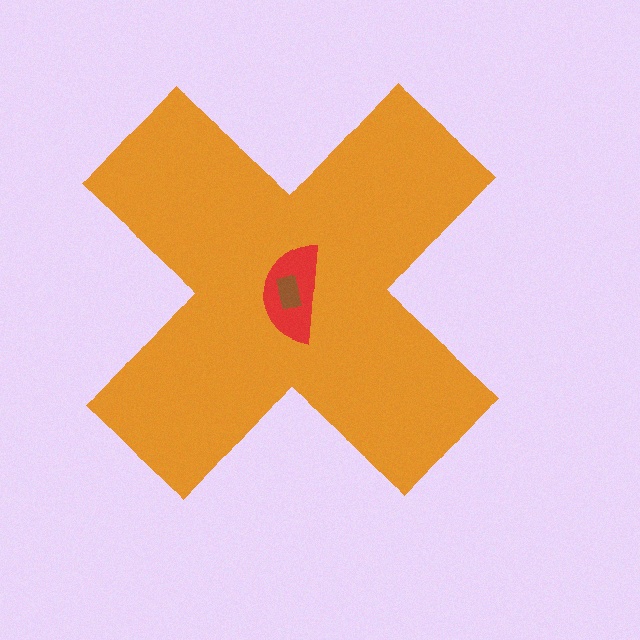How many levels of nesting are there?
3.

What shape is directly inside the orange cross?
The red semicircle.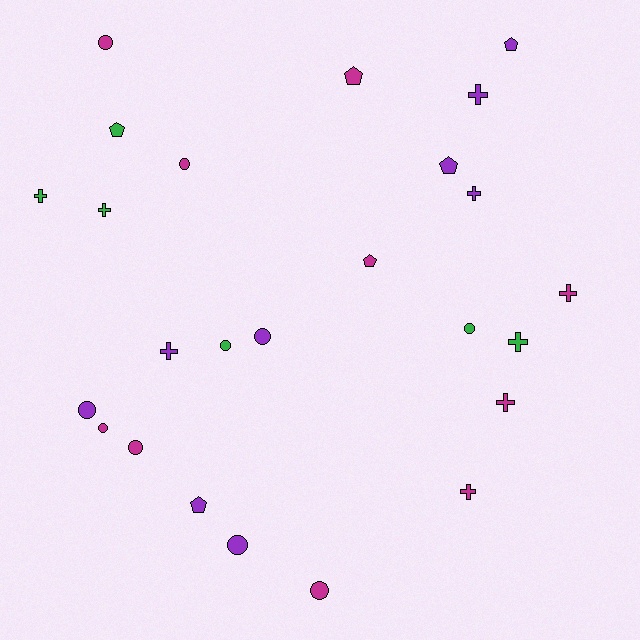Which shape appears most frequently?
Circle, with 10 objects.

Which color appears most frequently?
Magenta, with 10 objects.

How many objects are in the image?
There are 25 objects.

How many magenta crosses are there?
There are 3 magenta crosses.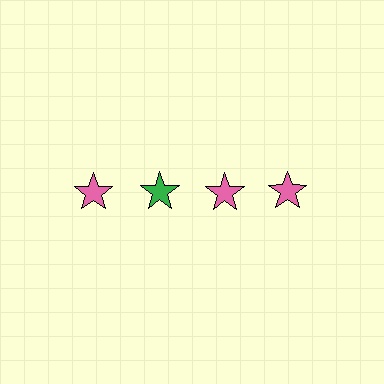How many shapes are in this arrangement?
There are 4 shapes arranged in a grid pattern.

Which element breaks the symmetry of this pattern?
The green star in the top row, second from left column breaks the symmetry. All other shapes are pink stars.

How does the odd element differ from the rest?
It has a different color: green instead of pink.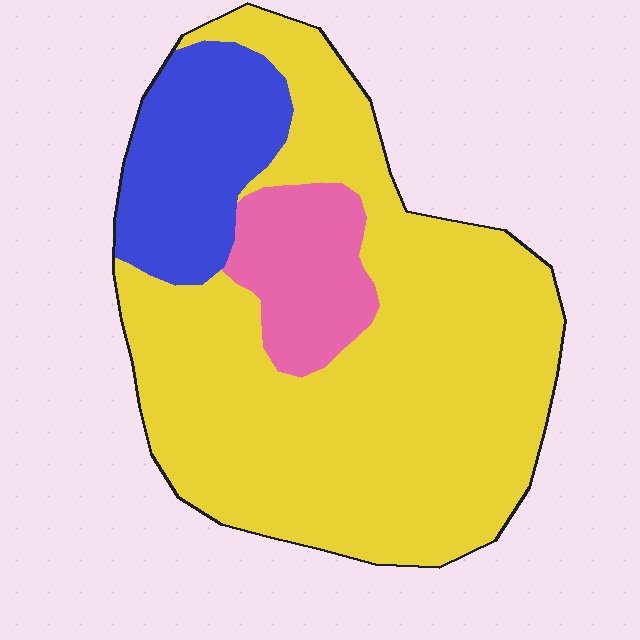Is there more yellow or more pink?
Yellow.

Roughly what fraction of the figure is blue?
Blue covers 17% of the figure.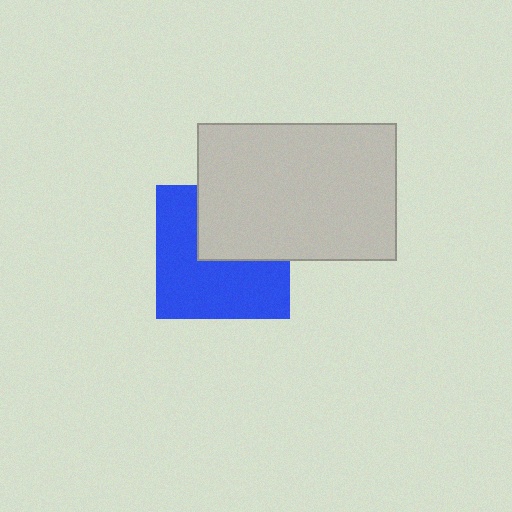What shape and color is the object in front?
The object in front is a light gray rectangle.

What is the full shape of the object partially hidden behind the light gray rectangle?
The partially hidden object is a blue square.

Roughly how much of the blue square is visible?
About half of it is visible (roughly 61%).